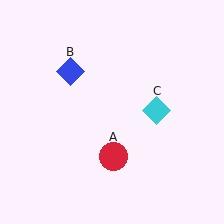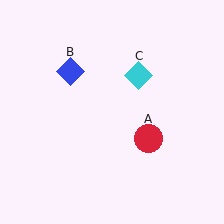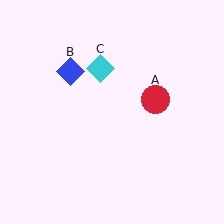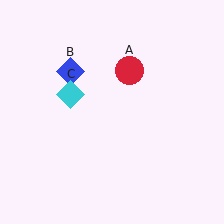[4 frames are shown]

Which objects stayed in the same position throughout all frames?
Blue diamond (object B) remained stationary.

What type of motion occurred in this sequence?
The red circle (object A), cyan diamond (object C) rotated counterclockwise around the center of the scene.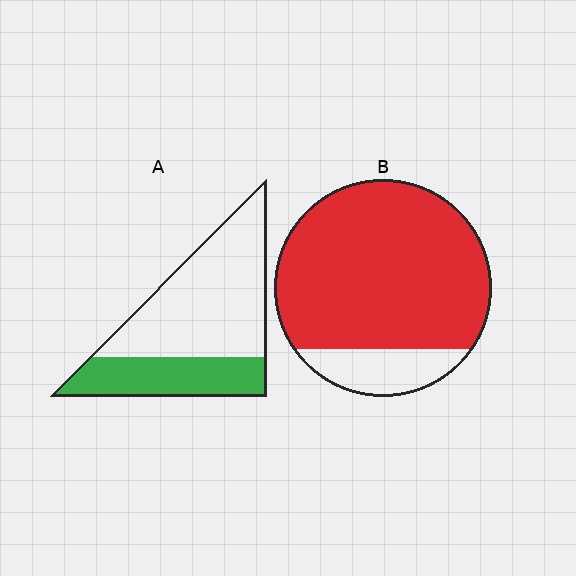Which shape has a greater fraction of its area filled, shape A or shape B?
Shape B.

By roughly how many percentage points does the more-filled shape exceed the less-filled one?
By roughly 50 percentage points (B over A).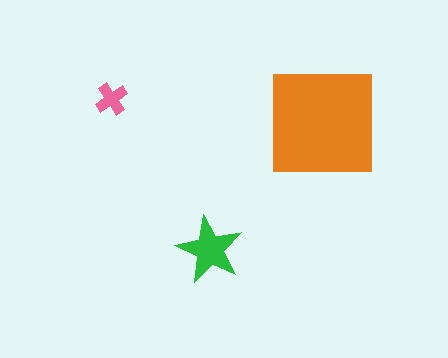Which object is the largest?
The orange square.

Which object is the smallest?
The pink cross.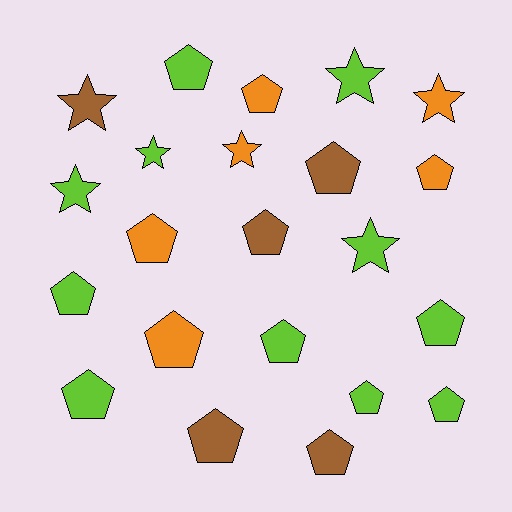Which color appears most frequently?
Lime, with 11 objects.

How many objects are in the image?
There are 22 objects.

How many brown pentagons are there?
There are 4 brown pentagons.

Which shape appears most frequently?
Pentagon, with 15 objects.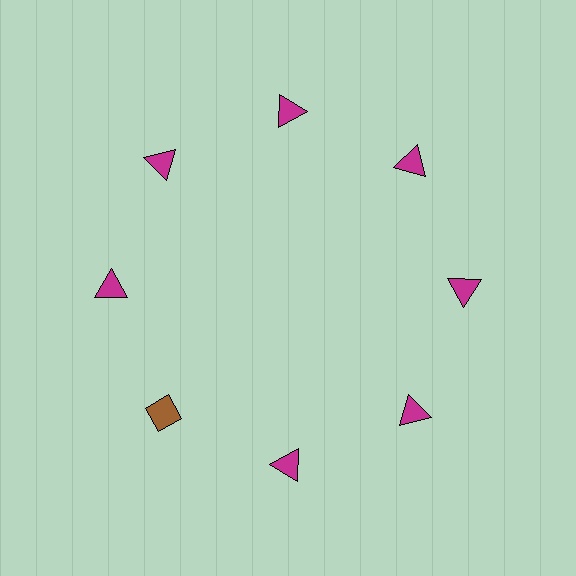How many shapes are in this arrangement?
There are 8 shapes arranged in a ring pattern.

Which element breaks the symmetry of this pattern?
The brown diamond at roughly the 8 o'clock position breaks the symmetry. All other shapes are magenta triangles.